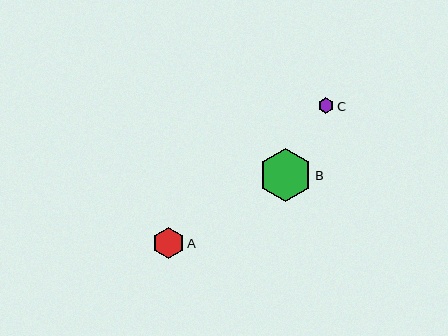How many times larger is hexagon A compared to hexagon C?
Hexagon A is approximately 2.1 times the size of hexagon C.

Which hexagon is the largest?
Hexagon B is the largest with a size of approximately 53 pixels.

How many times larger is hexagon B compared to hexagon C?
Hexagon B is approximately 3.5 times the size of hexagon C.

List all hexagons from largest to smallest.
From largest to smallest: B, A, C.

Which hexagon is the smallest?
Hexagon C is the smallest with a size of approximately 15 pixels.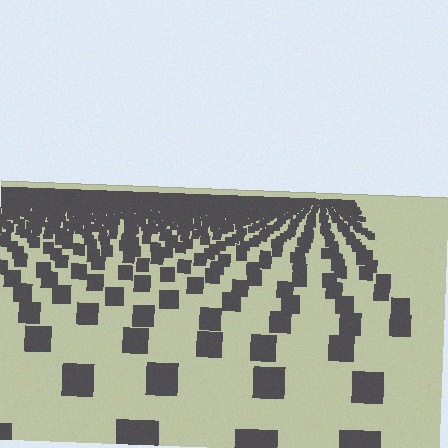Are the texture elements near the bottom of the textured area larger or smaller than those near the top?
Larger. Near the bottom, elements are closer to the viewer and appear at a bigger on-screen size.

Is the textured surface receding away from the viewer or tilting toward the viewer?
The surface is receding away from the viewer. Texture elements get smaller and denser toward the top.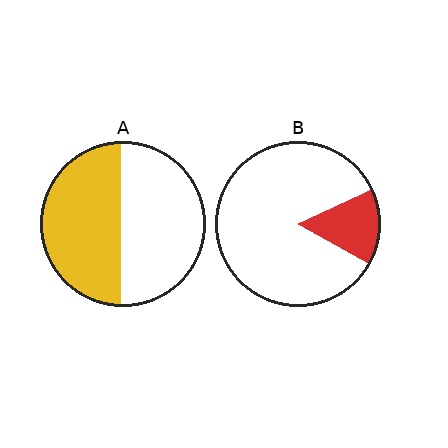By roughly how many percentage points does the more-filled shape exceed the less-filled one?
By roughly 35 percentage points (A over B).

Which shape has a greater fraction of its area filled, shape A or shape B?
Shape A.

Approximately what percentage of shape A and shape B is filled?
A is approximately 50% and B is approximately 15%.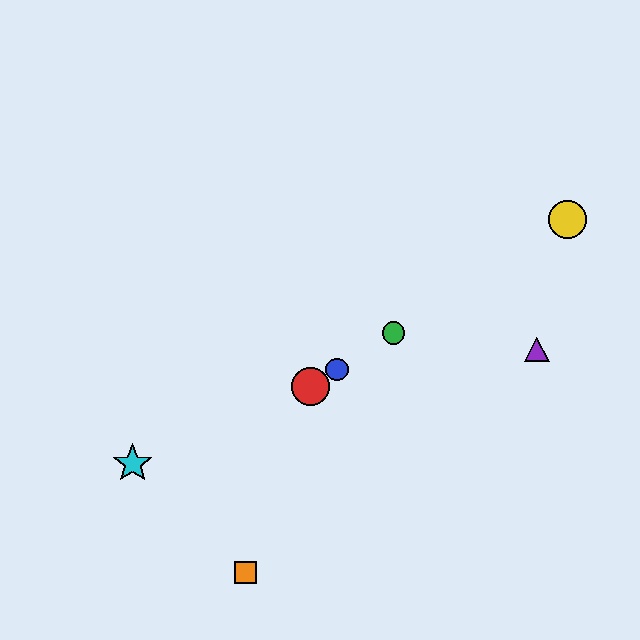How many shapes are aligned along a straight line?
4 shapes (the red circle, the blue circle, the green circle, the yellow circle) are aligned along a straight line.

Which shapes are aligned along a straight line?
The red circle, the blue circle, the green circle, the yellow circle are aligned along a straight line.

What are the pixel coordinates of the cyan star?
The cyan star is at (133, 464).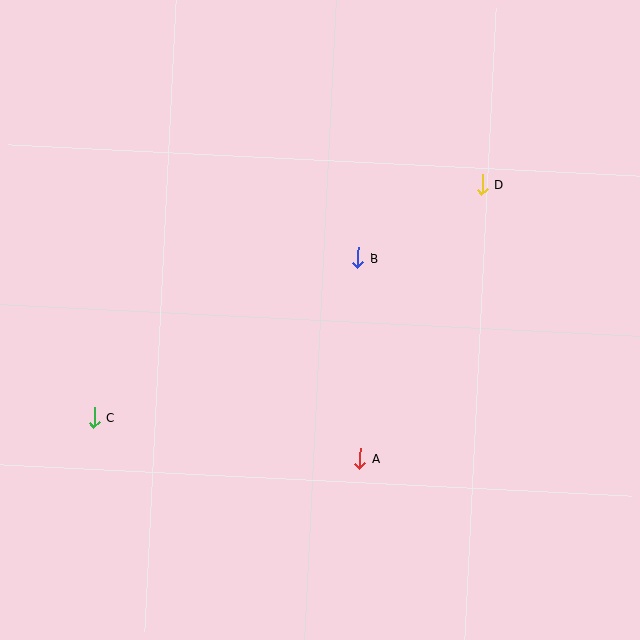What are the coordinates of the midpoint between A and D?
The midpoint between A and D is at (421, 321).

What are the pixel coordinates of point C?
Point C is at (94, 417).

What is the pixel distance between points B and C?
The distance between B and C is 308 pixels.